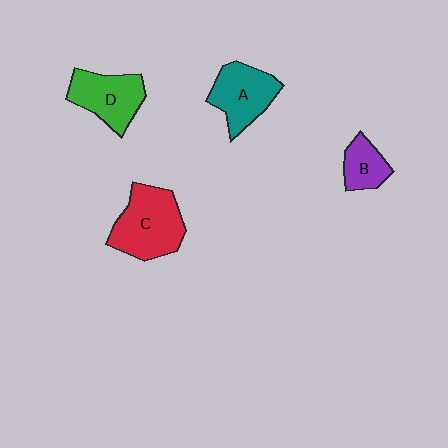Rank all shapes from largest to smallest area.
From largest to smallest: C (red), D (green), A (teal), B (purple).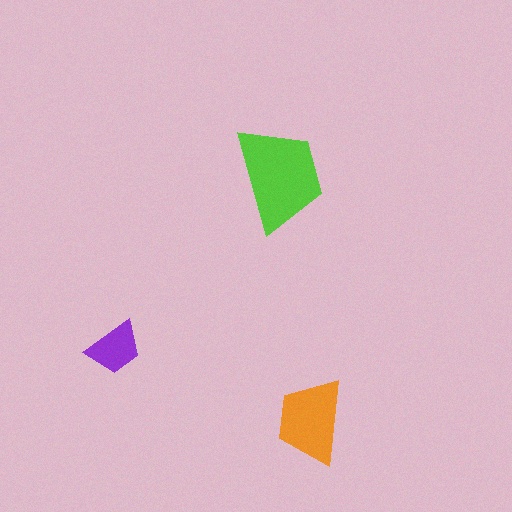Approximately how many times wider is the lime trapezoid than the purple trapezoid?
About 2 times wider.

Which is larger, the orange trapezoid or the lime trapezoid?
The lime one.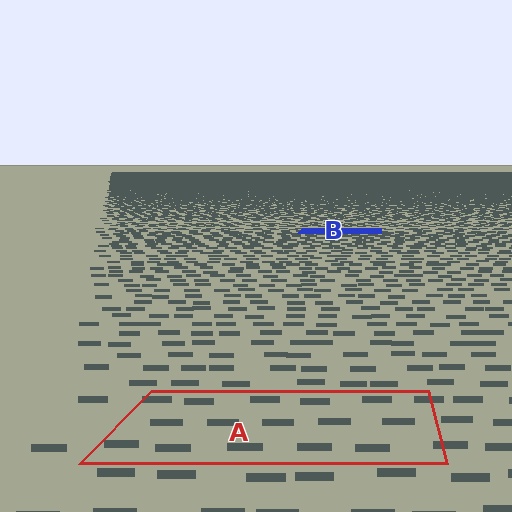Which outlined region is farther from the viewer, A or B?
Region B is farther from the viewer — the texture elements inside it appear smaller and more densely packed.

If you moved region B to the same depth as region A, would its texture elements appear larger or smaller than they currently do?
They would appear larger. At a closer depth, the same texture elements are projected at a bigger on-screen size.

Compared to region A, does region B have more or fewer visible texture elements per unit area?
Region B has more texture elements per unit area — they are packed more densely because it is farther away.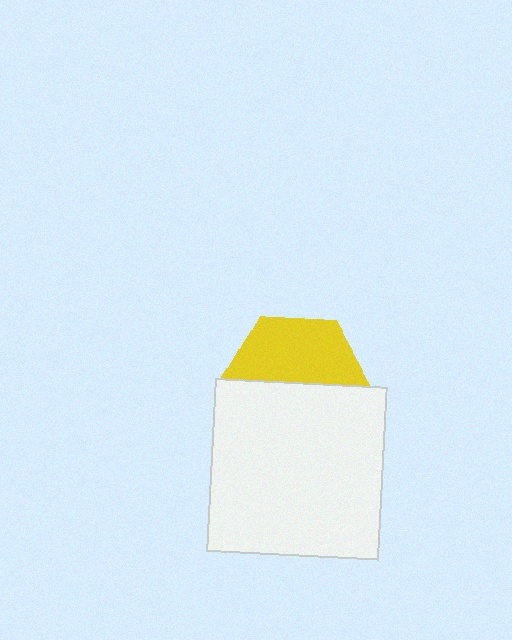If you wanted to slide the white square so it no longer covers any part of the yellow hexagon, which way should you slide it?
Slide it down — that is the most direct way to separate the two shapes.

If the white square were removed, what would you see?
You would see the complete yellow hexagon.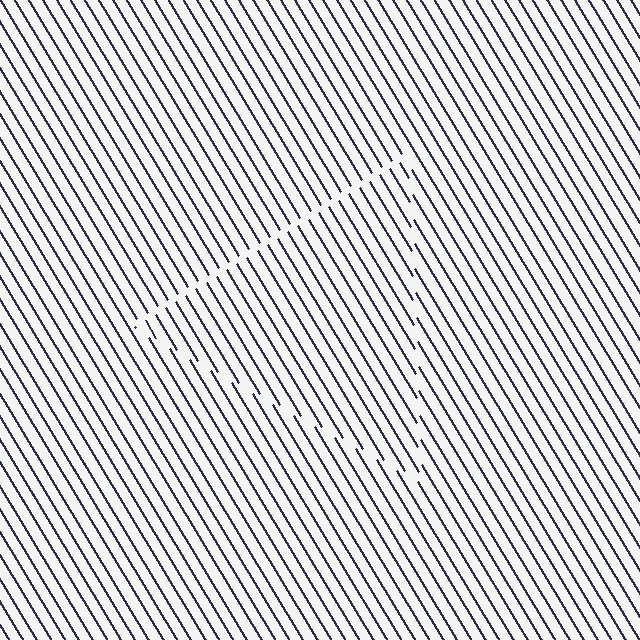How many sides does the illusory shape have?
3 sides — the line-ends trace a triangle.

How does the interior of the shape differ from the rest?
The interior of the shape contains the same grating, shifted by half a period — the contour is defined by the phase discontinuity where line-ends from the inner and outer gratings abut.